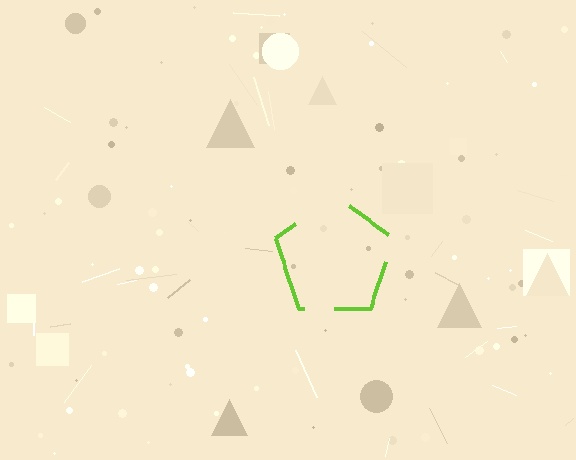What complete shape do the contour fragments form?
The contour fragments form a pentagon.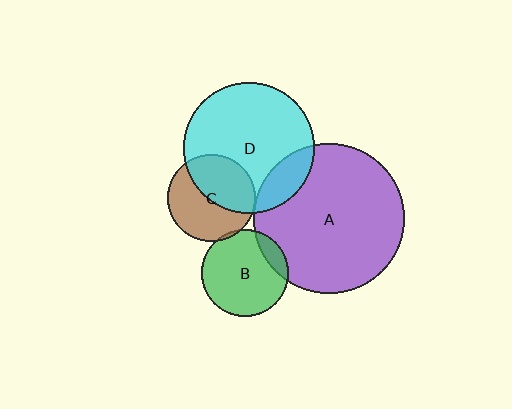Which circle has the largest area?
Circle A (purple).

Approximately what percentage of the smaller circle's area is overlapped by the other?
Approximately 15%.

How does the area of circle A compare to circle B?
Approximately 3.0 times.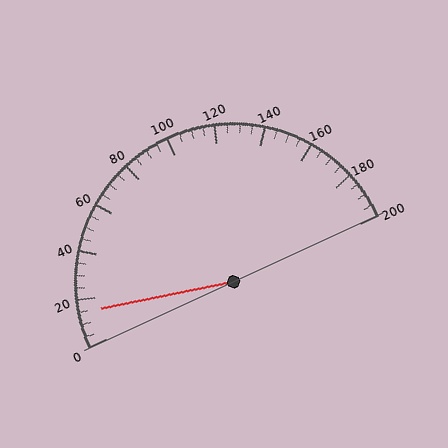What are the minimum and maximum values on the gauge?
The gauge ranges from 0 to 200.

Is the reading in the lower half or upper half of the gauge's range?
The reading is in the lower half of the range (0 to 200).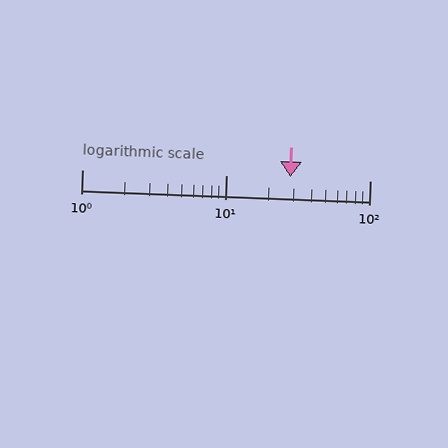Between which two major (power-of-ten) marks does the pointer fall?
The pointer is between 10 and 100.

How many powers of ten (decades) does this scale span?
The scale spans 2 decades, from 1 to 100.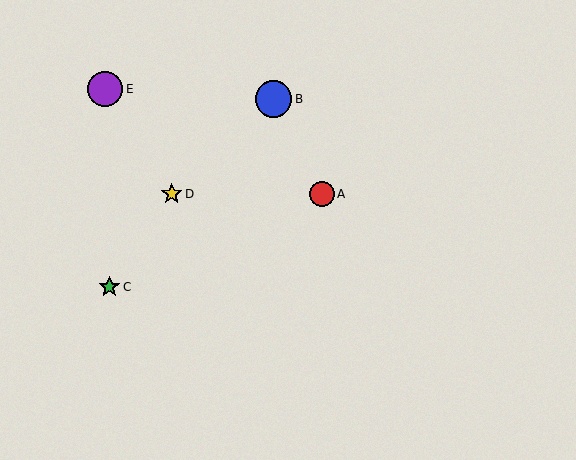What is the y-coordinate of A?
Object A is at y≈194.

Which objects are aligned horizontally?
Objects A, D are aligned horizontally.